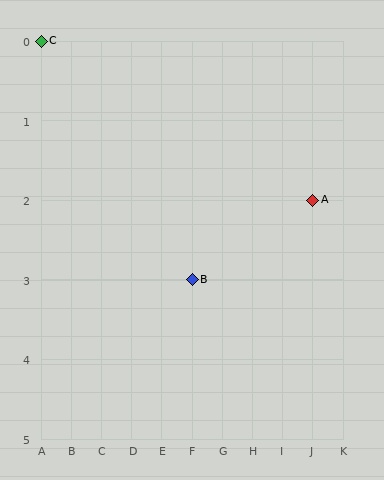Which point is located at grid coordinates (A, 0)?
Point C is at (A, 0).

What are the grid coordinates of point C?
Point C is at grid coordinates (A, 0).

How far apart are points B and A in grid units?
Points B and A are 4 columns and 1 row apart (about 4.1 grid units diagonally).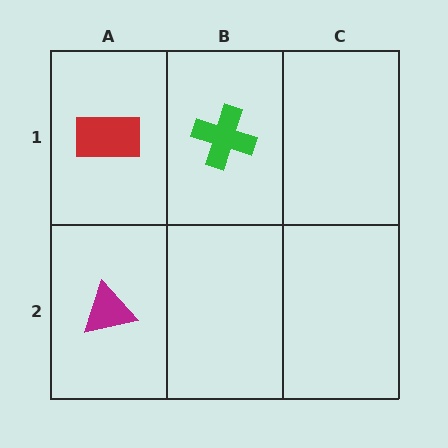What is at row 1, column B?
A green cross.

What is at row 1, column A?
A red rectangle.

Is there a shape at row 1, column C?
No, that cell is empty.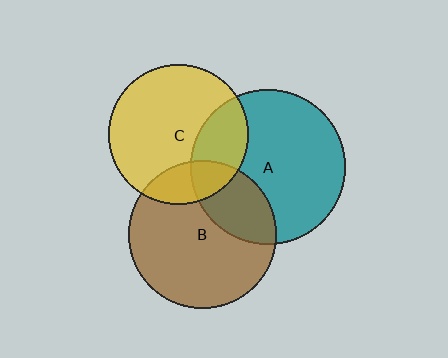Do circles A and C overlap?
Yes.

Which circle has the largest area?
Circle A (teal).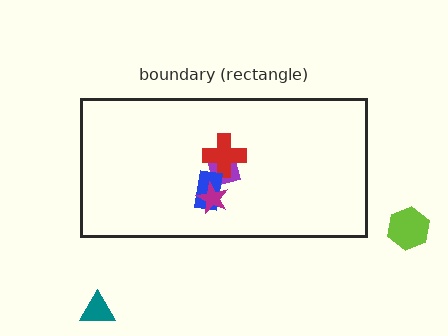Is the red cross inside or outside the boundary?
Inside.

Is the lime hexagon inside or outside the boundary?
Outside.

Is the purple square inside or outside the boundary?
Inside.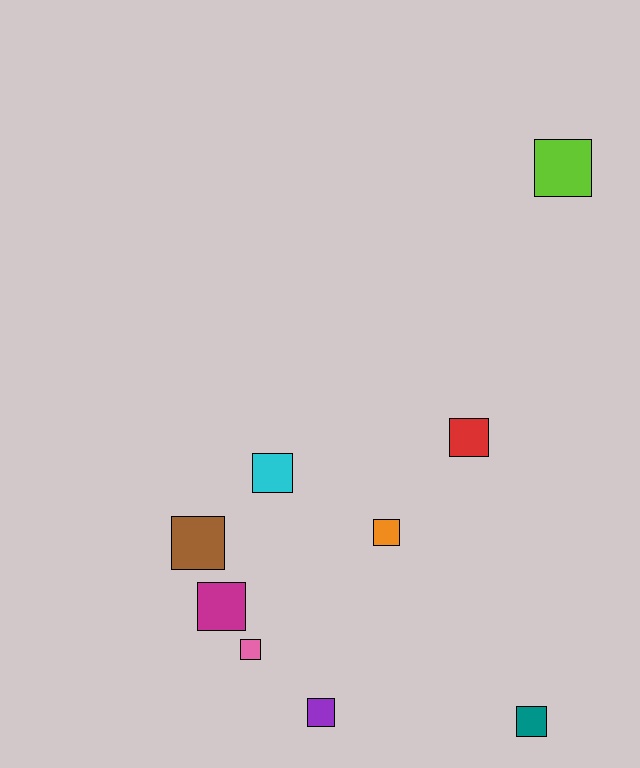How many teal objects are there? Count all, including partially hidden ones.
There is 1 teal object.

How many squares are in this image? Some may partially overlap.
There are 9 squares.